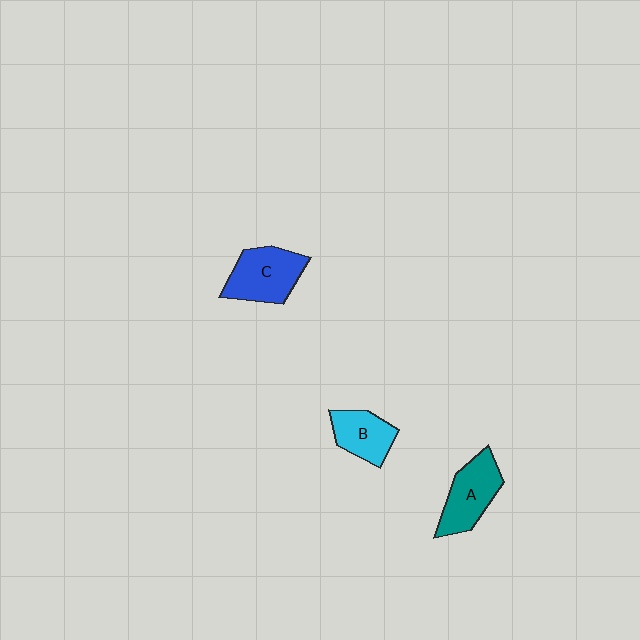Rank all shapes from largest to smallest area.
From largest to smallest: C (blue), A (teal), B (cyan).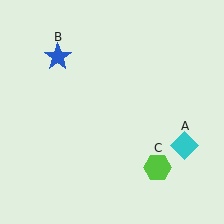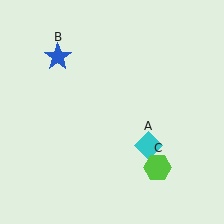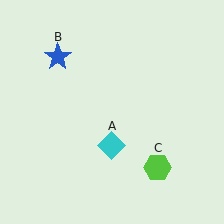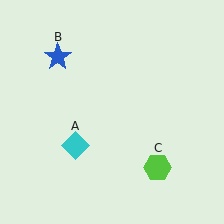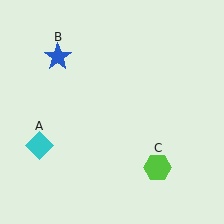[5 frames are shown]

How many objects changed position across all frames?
1 object changed position: cyan diamond (object A).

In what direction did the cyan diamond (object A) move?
The cyan diamond (object A) moved left.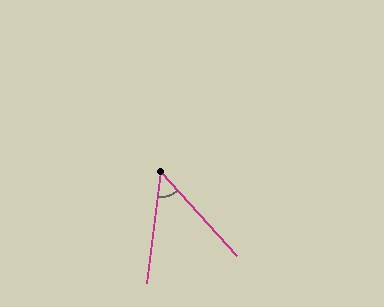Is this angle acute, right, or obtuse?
It is acute.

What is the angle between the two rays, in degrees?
Approximately 49 degrees.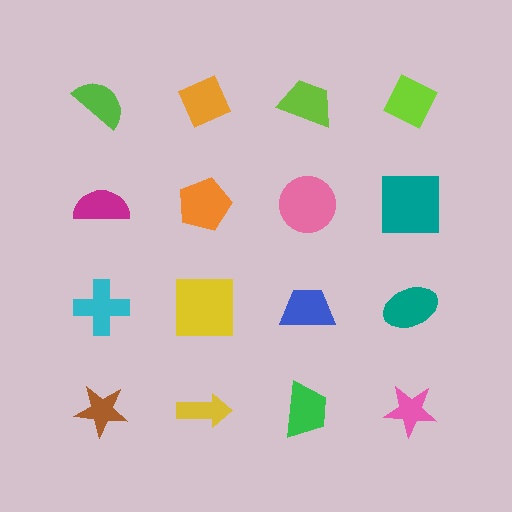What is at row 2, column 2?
An orange pentagon.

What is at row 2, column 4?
A teal square.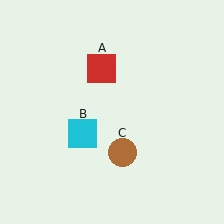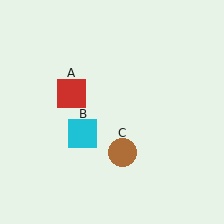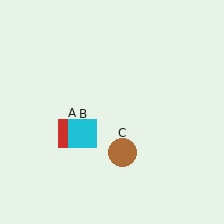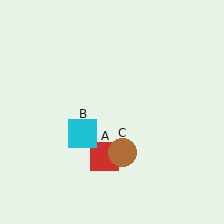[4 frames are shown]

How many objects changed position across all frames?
1 object changed position: red square (object A).